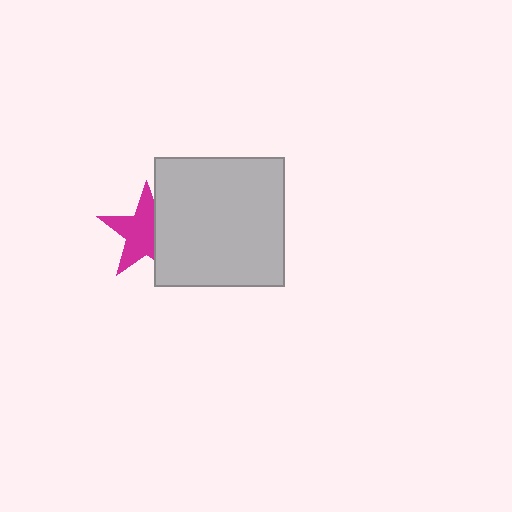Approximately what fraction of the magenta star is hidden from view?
Roughly 36% of the magenta star is hidden behind the light gray square.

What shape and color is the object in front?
The object in front is a light gray square.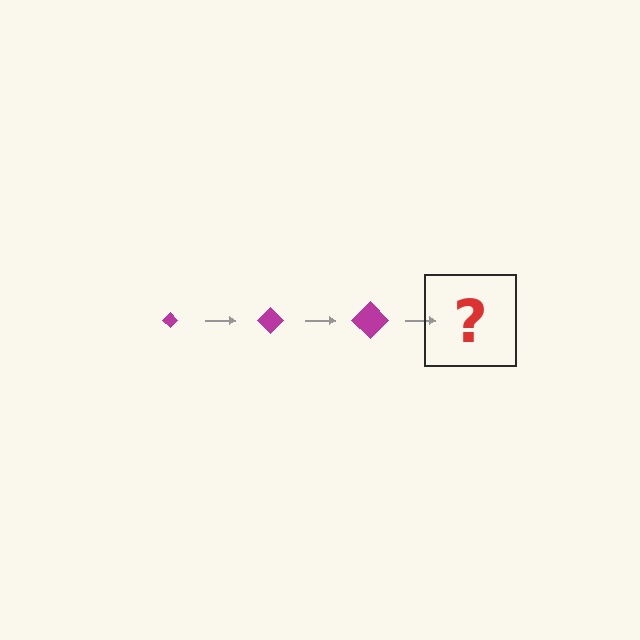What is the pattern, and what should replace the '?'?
The pattern is that the diamond gets progressively larger each step. The '?' should be a magenta diamond, larger than the previous one.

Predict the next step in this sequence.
The next step is a magenta diamond, larger than the previous one.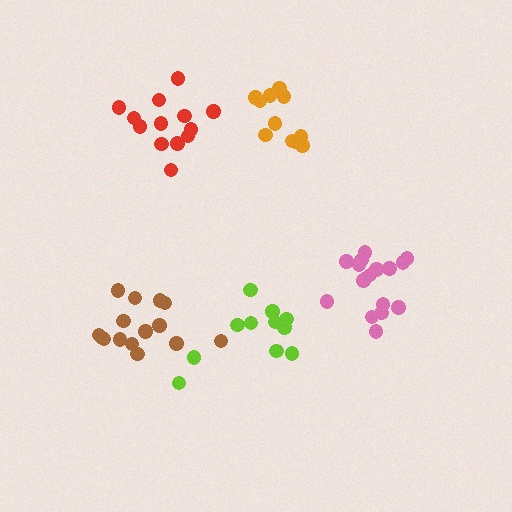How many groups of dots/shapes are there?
There are 5 groups.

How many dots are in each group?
Group 1: 15 dots, Group 2: 11 dots, Group 3: 13 dots, Group 4: 17 dots, Group 5: 11 dots (67 total).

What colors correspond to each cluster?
The clusters are colored: brown, orange, red, pink, lime.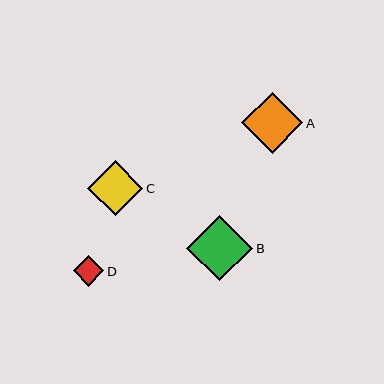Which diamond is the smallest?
Diamond D is the smallest with a size of approximately 30 pixels.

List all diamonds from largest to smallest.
From largest to smallest: B, A, C, D.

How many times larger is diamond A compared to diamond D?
Diamond A is approximately 2.0 times the size of diamond D.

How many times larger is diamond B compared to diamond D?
Diamond B is approximately 2.2 times the size of diamond D.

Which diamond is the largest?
Diamond B is the largest with a size of approximately 66 pixels.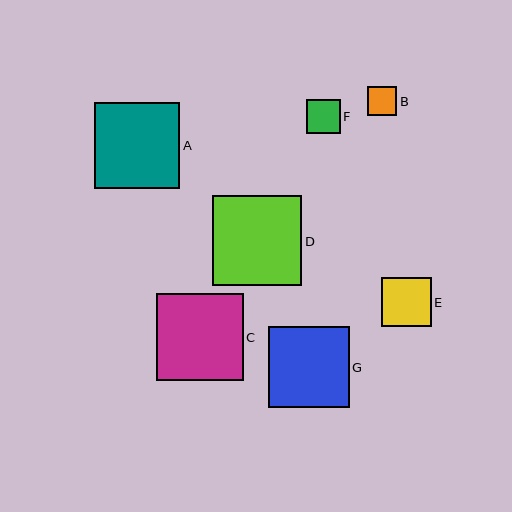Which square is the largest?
Square D is the largest with a size of approximately 89 pixels.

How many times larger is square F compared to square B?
Square F is approximately 1.2 times the size of square B.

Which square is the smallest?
Square B is the smallest with a size of approximately 29 pixels.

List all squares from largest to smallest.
From largest to smallest: D, C, A, G, E, F, B.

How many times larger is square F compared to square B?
Square F is approximately 1.2 times the size of square B.